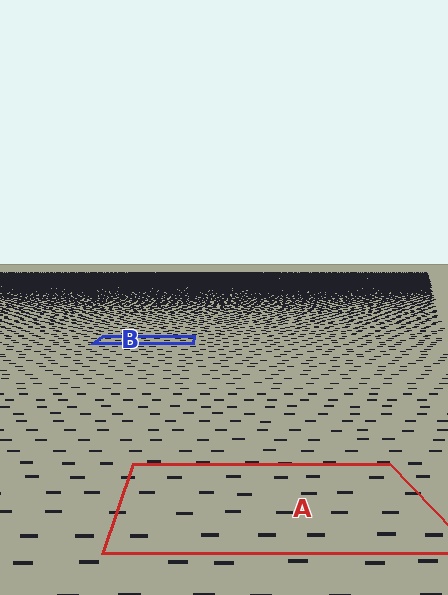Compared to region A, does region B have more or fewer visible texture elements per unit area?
Region B has more texture elements per unit area — they are packed more densely because it is farther away.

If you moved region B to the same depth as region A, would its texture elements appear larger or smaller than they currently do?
They would appear larger. At a closer depth, the same texture elements are projected at a bigger on-screen size.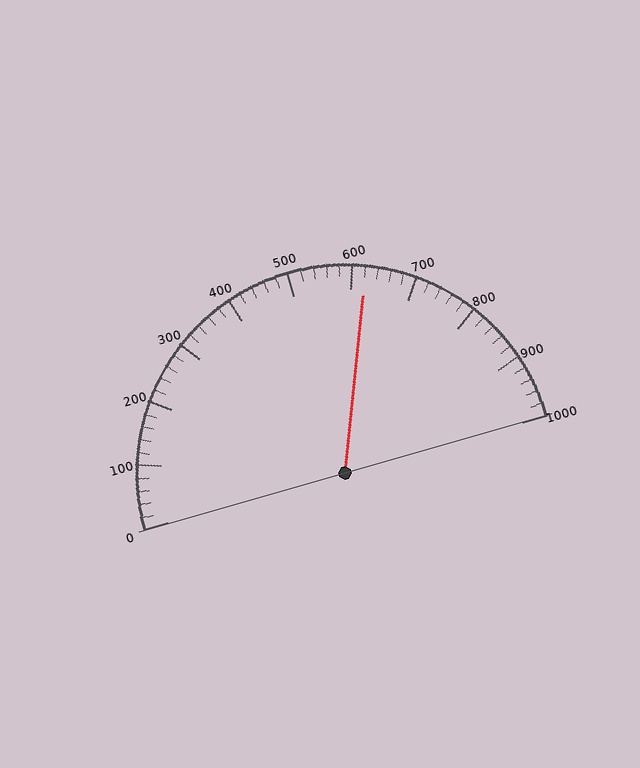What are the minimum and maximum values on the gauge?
The gauge ranges from 0 to 1000.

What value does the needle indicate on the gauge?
The needle indicates approximately 620.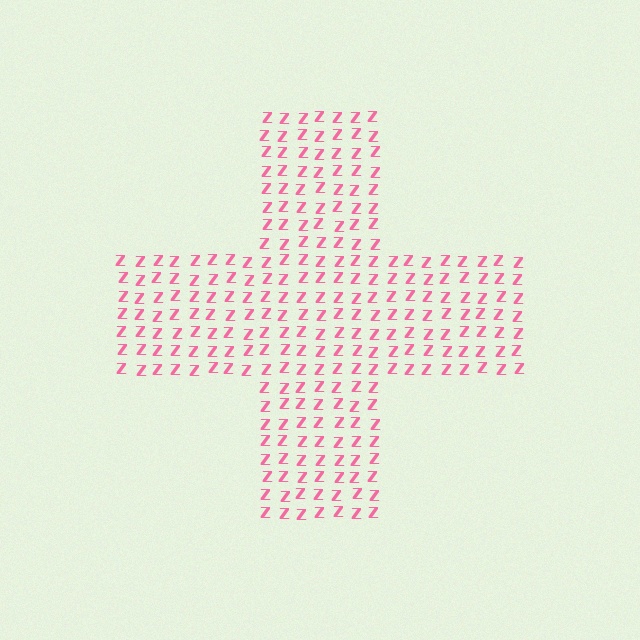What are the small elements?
The small elements are letter Z's.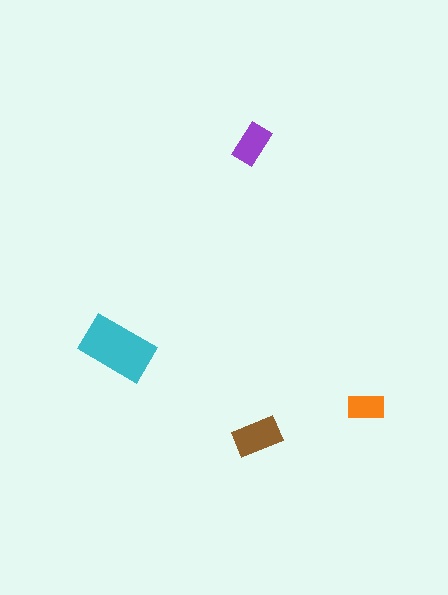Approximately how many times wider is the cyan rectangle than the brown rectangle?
About 1.5 times wider.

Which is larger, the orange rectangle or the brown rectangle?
The brown one.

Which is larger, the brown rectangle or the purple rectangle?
The brown one.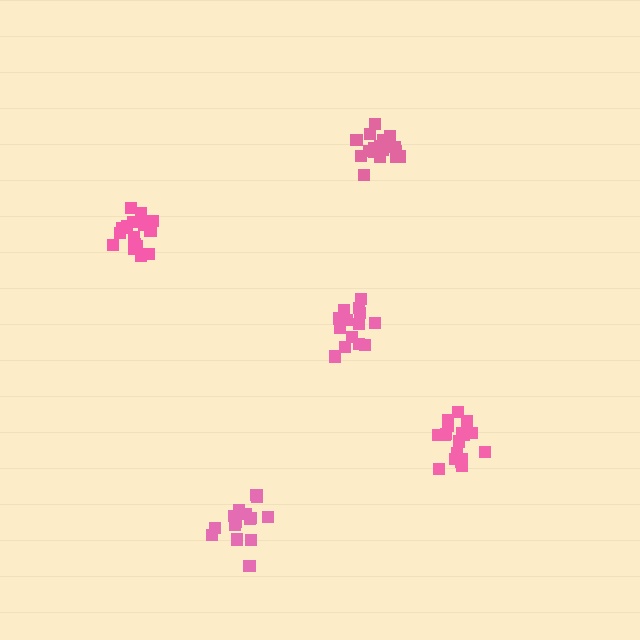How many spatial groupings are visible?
There are 5 spatial groupings.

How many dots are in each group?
Group 1: 14 dots, Group 2: 18 dots, Group 3: 18 dots, Group 4: 15 dots, Group 5: 16 dots (81 total).